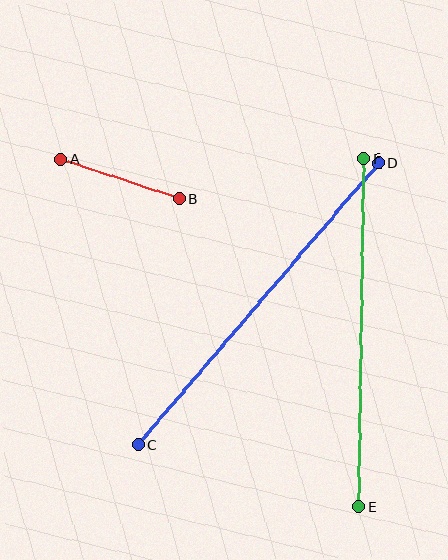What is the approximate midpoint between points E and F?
The midpoint is at approximately (362, 333) pixels.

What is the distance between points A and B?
The distance is approximately 125 pixels.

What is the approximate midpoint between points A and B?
The midpoint is at approximately (120, 179) pixels.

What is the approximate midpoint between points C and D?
The midpoint is at approximately (258, 304) pixels.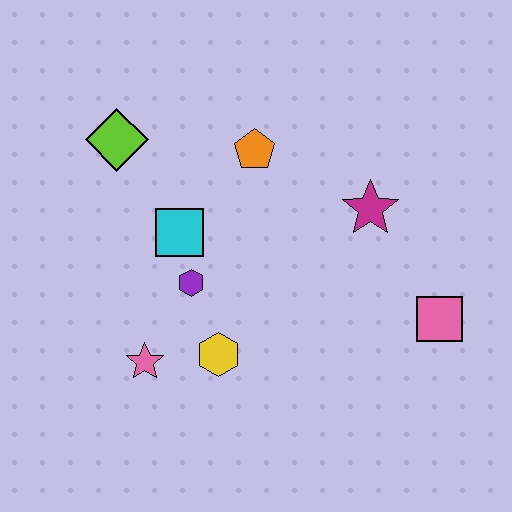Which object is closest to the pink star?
The yellow hexagon is closest to the pink star.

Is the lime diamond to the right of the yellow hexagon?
No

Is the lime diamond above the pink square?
Yes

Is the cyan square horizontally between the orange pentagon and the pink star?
Yes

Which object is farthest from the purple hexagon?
The pink square is farthest from the purple hexagon.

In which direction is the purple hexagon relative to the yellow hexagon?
The purple hexagon is above the yellow hexagon.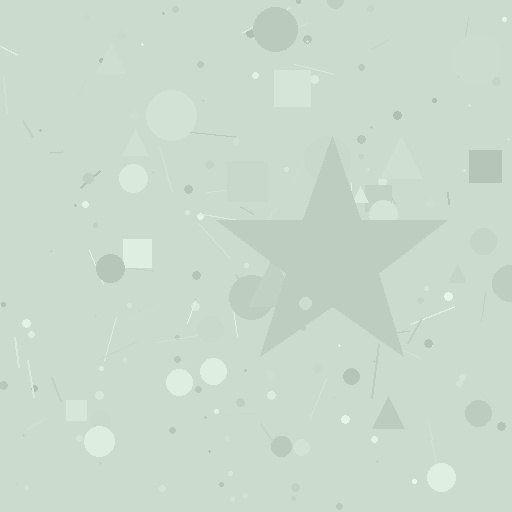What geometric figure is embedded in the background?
A star is embedded in the background.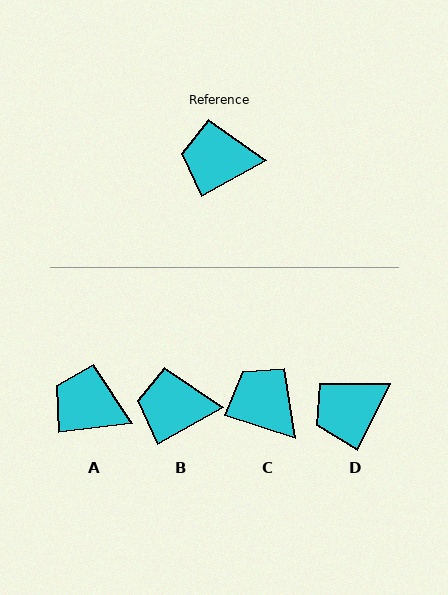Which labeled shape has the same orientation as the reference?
B.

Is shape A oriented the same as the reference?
No, it is off by about 22 degrees.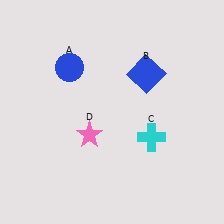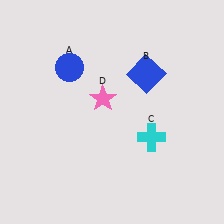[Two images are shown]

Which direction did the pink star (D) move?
The pink star (D) moved up.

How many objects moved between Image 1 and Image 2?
1 object moved between the two images.